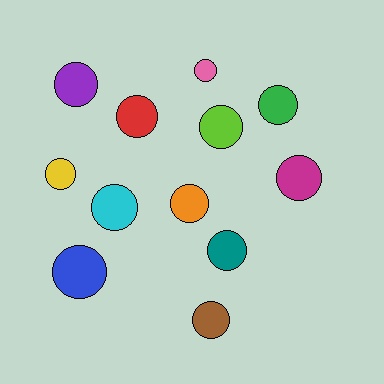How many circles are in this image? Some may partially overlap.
There are 12 circles.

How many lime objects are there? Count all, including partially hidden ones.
There is 1 lime object.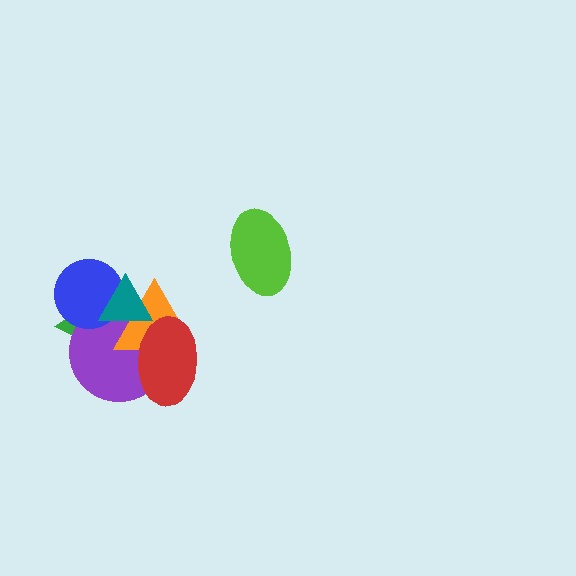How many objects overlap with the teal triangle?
4 objects overlap with the teal triangle.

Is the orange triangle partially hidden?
Yes, it is partially covered by another shape.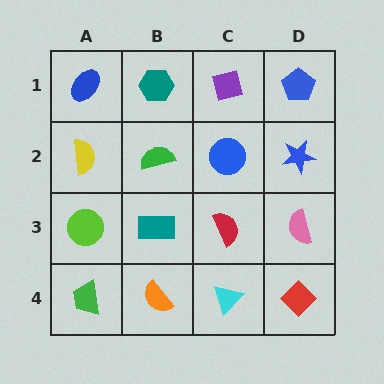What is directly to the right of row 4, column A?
An orange semicircle.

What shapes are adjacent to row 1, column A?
A yellow semicircle (row 2, column A), a teal hexagon (row 1, column B).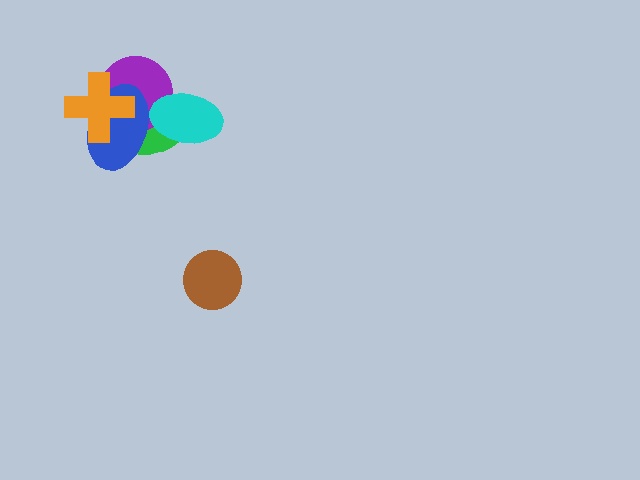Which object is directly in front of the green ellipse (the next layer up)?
The purple circle is directly in front of the green ellipse.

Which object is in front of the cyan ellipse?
The blue ellipse is in front of the cyan ellipse.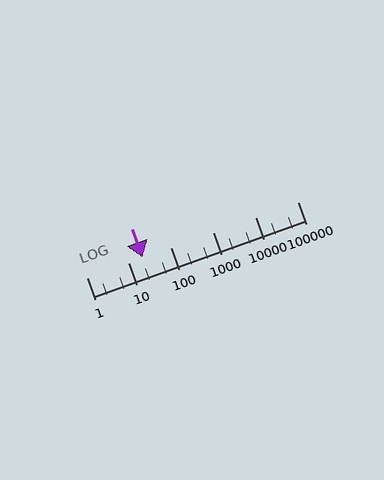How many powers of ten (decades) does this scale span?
The scale spans 5 decades, from 1 to 100000.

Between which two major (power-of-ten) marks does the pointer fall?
The pointer is between 10 and 100.